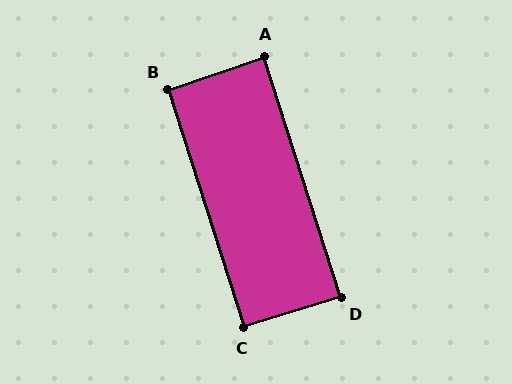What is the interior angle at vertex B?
Approximately 91 degrees (approximately right).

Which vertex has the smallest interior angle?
A, at approximately 89 degrees.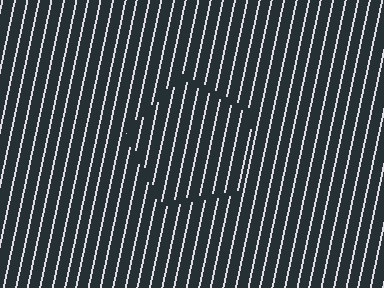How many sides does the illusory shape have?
5 sides — the line-ends trace a pentagon.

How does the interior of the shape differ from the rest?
The interior of the shape contains the same grating, shifted by half a period — the contour is defined by the phase discontinuity where line-ends from the inner and outer gratings abut.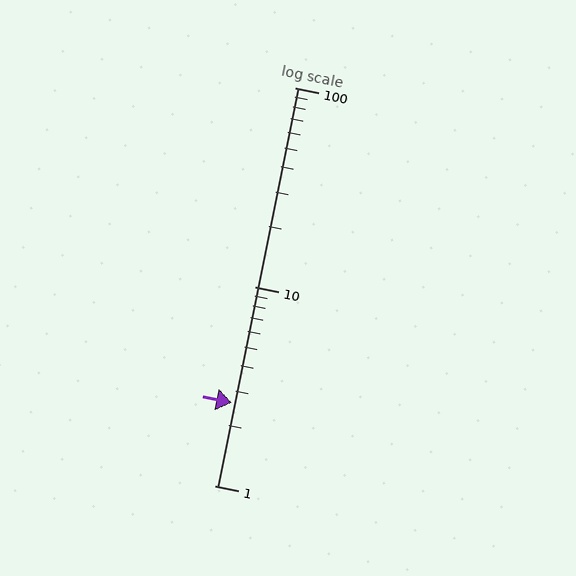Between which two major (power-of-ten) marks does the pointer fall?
The pointer is between 1 and 10.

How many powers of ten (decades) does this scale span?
The scale spans 2 decades, from 1 to 100.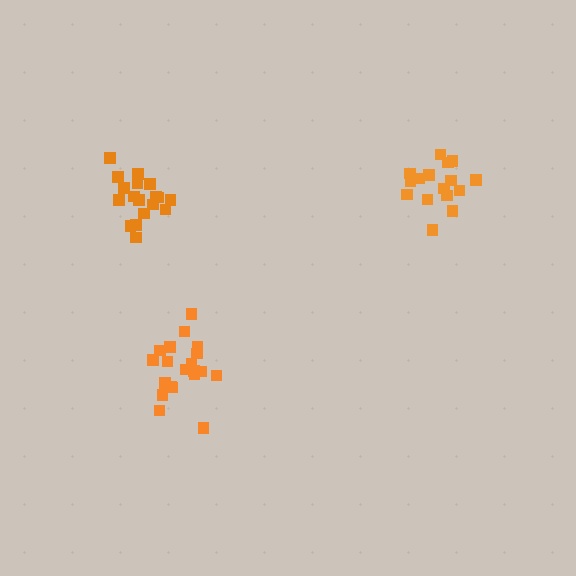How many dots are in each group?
Group 1: 20 dots, Group 2: 16 dots, Group 3: 18 dots (54 total).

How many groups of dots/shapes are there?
There are 3 groups.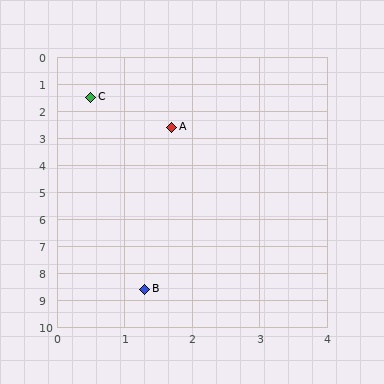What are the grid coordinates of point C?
Point C is at approximately (0.5, 1.5).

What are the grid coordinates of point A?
Point A is at approximately (1.7, 2.6).